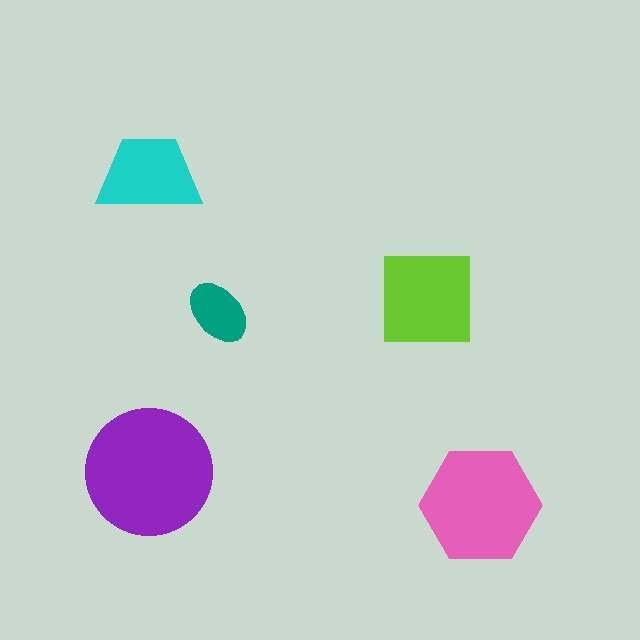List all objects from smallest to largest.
The teal ellipse, the cyan trapezoid, the lime square, the pink hexagon, the purple circle.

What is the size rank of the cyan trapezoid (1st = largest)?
4th.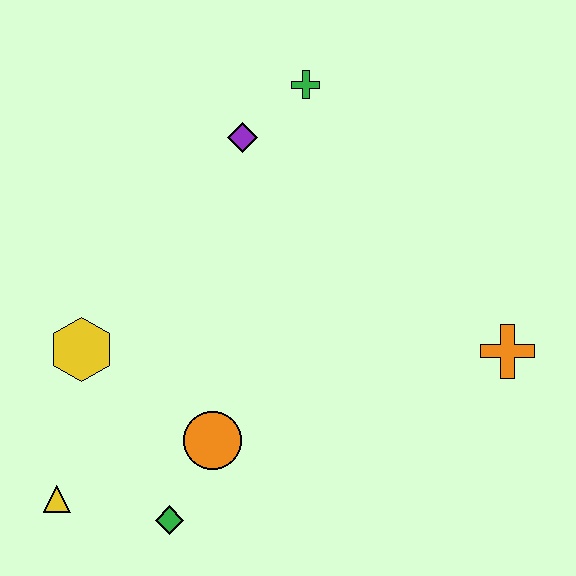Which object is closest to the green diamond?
The orange circle is closest to the green diamond.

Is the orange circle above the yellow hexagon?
No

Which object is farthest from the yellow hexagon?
The orange cross is farthest from the yellow hexagon.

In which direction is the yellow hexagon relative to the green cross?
The yellow hexagon is below the green cross.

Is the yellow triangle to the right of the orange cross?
No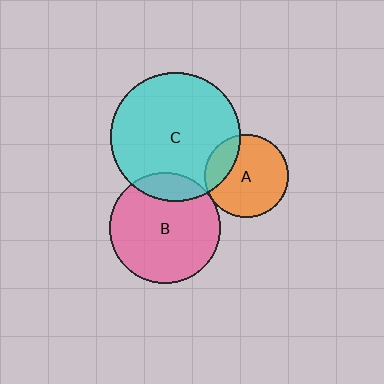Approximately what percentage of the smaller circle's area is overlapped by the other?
Approximately 15%.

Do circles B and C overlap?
Yes.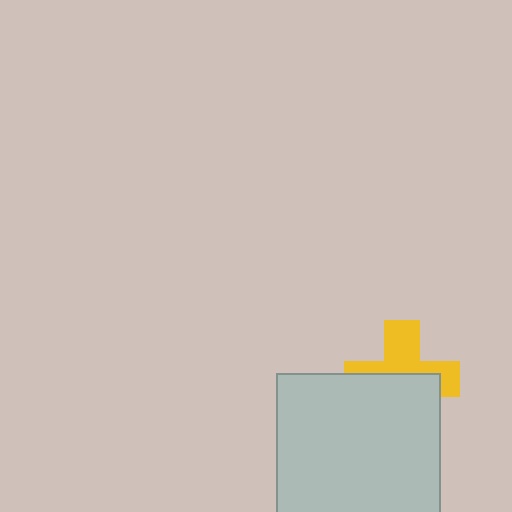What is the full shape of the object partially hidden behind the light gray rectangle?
The partially hidden object is a yellow cross.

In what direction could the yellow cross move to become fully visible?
The yellow cross could move up. That would shift it out from behind the light gray rectangle entirely.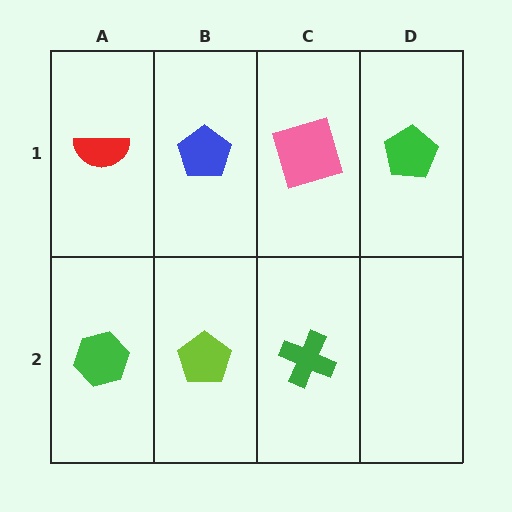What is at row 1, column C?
A pink square.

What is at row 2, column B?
A lime pentagon.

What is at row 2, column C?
A green cross.